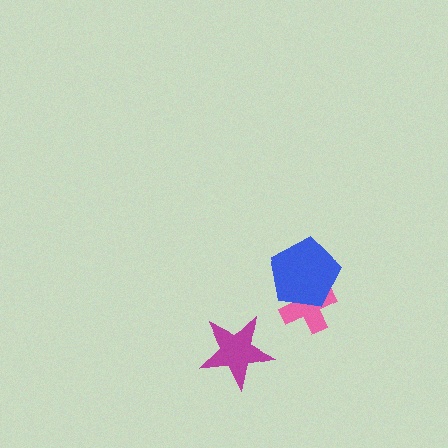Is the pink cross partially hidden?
Yes, it is partially covered by another shape.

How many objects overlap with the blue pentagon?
1 object overlaps with the blue pentagon.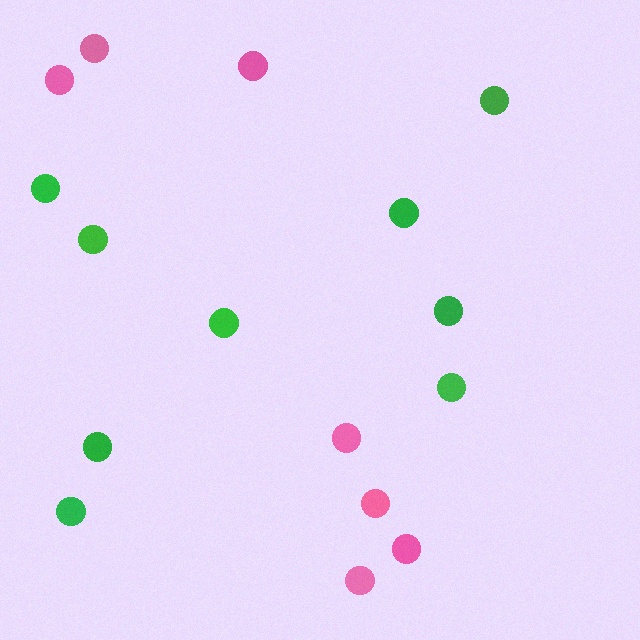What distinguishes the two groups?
There are 2 groups: one group of pink circles (7) and one group of green circles (9).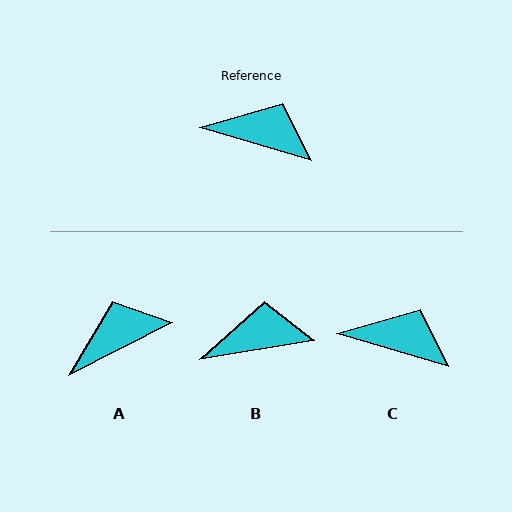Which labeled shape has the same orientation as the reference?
C.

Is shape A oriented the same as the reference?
No, it is off by about 43 degrees.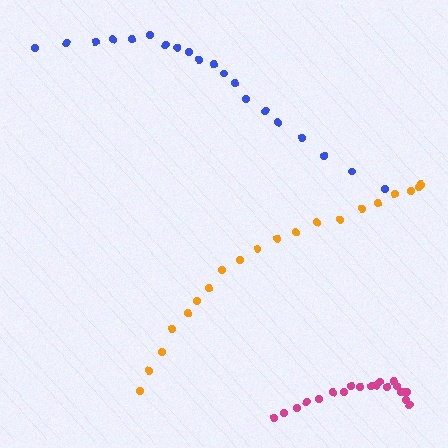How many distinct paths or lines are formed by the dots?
There are 3 distinct paths.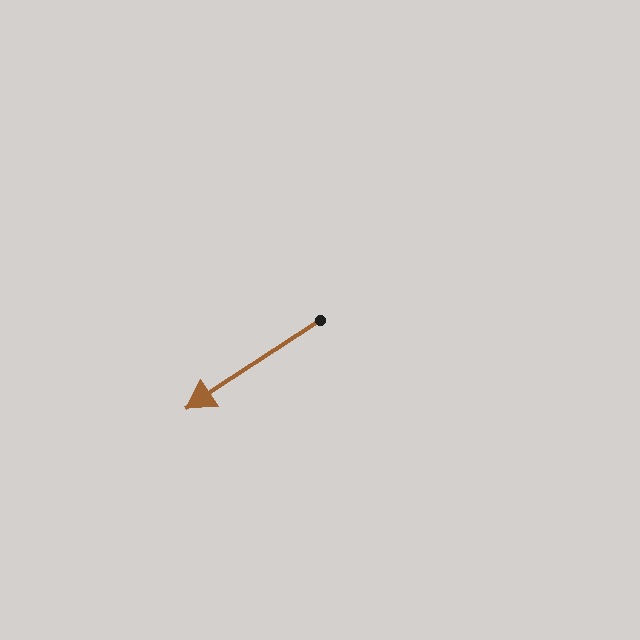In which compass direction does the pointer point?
Southwest.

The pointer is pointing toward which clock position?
Roughly 8 o'clock.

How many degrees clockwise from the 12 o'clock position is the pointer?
Approximately 237 degrees.